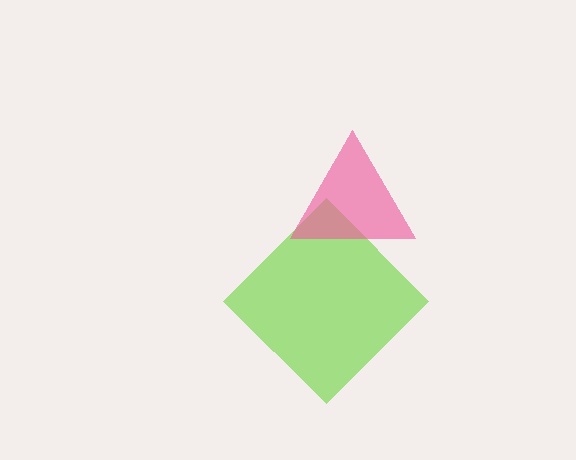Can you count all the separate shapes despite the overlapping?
Yes, there are 2 separate shapes.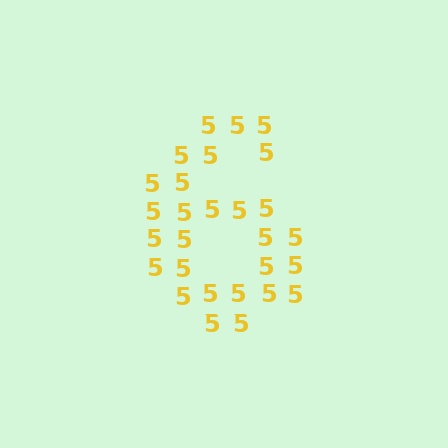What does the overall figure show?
The overall figure shows the digit 6.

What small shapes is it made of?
It is made of small digit 5's.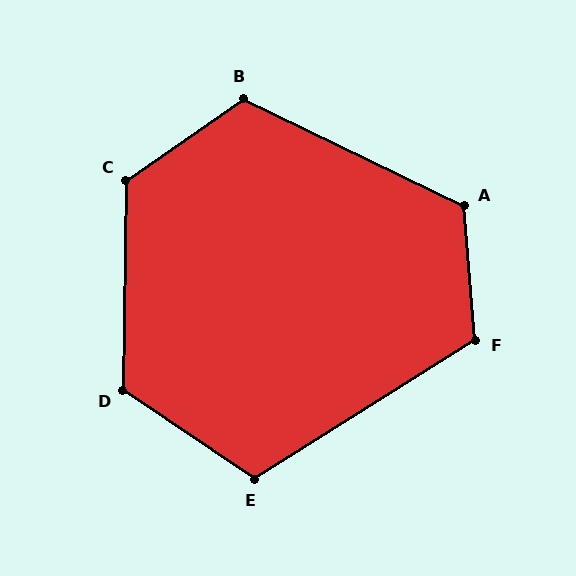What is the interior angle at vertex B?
Approximately 119 degrees (obtuse).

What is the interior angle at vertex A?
Approximately 121 degrees (obtuse).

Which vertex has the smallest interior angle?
E, at approximately 114 degrees.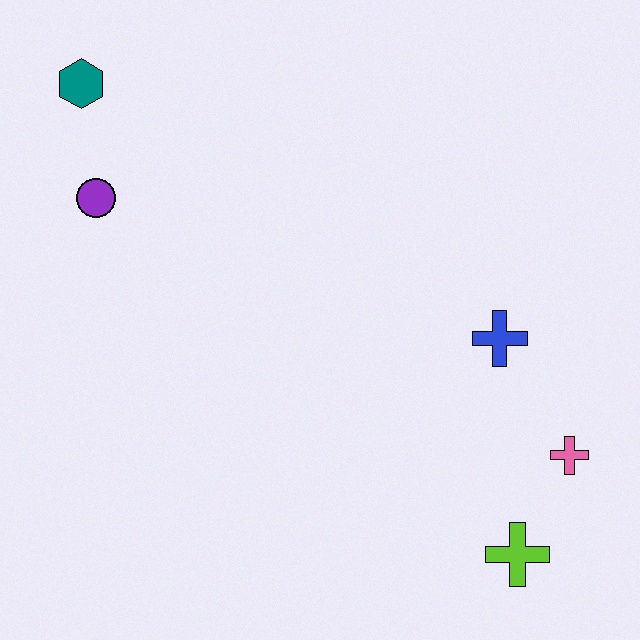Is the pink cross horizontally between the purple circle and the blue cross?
No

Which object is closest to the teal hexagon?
The purple circle is closest to the teal hexagon.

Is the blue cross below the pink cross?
No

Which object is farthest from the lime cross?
The teal hexagon is farthest from the lime cross.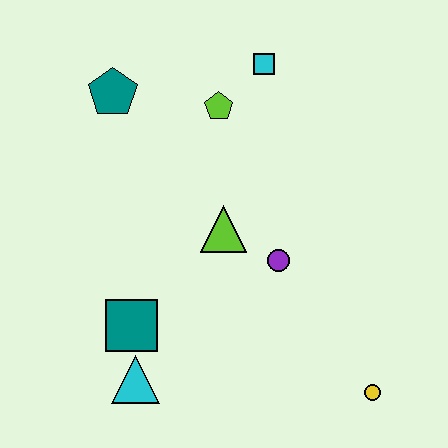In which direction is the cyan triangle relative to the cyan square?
The cyan triangle is below the cyan square.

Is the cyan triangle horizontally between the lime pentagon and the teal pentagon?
Yes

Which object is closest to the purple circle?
The lime triangle is closest to the purple circle.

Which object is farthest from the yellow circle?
The teal pentagon is farthest from the yellow circle.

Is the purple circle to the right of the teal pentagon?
Yes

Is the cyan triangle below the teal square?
Yes